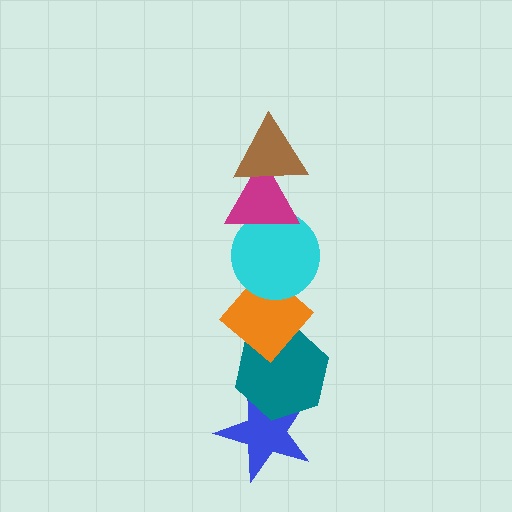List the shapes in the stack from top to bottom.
From top to bottom: the brown triangle, the magenta triangle, the cyan circle, the orange diamond, the teal hexagon, the blue star.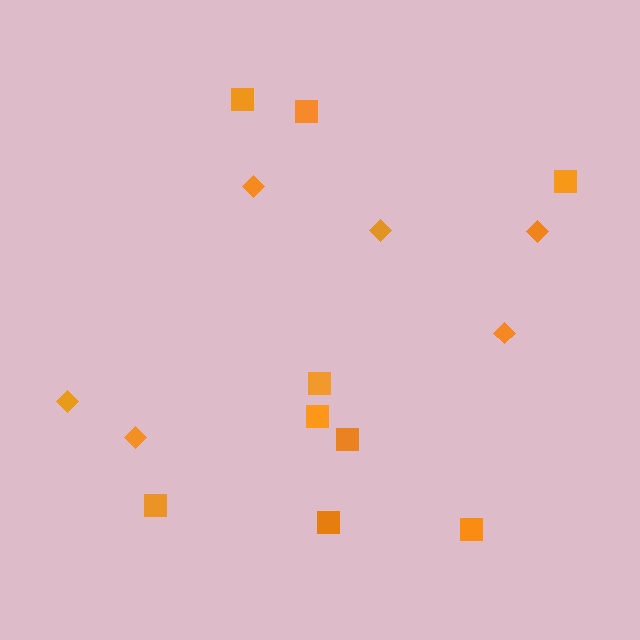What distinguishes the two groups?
There are 2 groups: one group of diamonds (6) and one group of squares (9).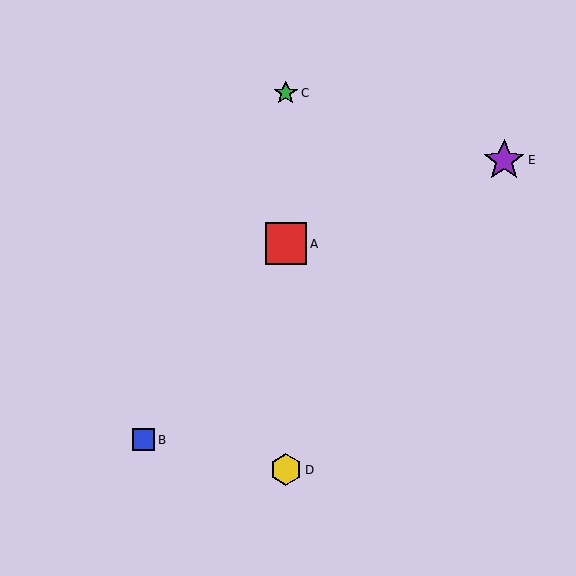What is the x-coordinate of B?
Object B is at x≈144.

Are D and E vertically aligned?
No, D is at x≈286 and E is at x≈504.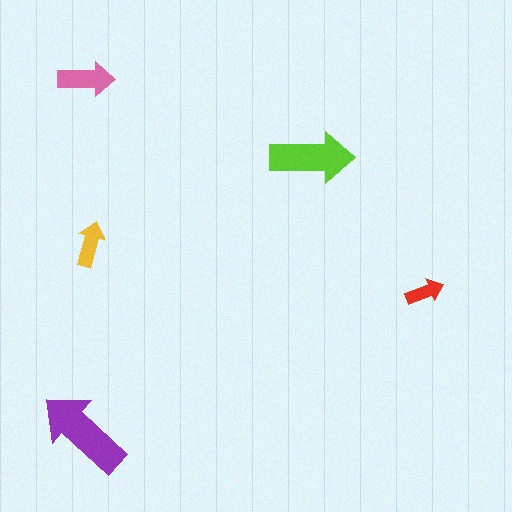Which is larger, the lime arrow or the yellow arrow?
The lime one.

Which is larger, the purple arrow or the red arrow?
The purple one.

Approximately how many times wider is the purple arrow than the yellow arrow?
About 2 times wider.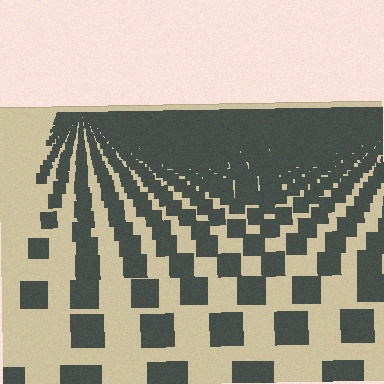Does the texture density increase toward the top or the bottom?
Density increases toward the top.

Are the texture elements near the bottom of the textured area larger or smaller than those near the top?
Larger. Near the bottom, elements are closer to the viewer and appear at a bigger on-screen size.